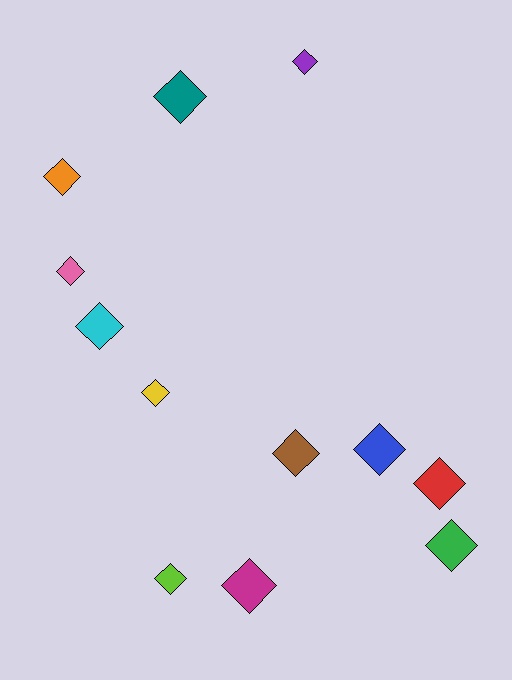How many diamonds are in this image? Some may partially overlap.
There are 12 diamonds.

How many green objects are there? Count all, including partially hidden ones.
There is 1 green object.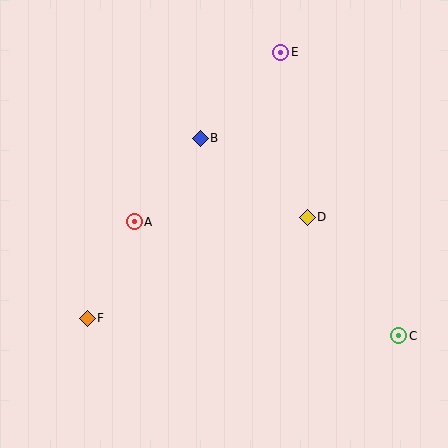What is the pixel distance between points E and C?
The distance between E and C is 307 pixels.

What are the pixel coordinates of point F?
Point F is at (87, 318).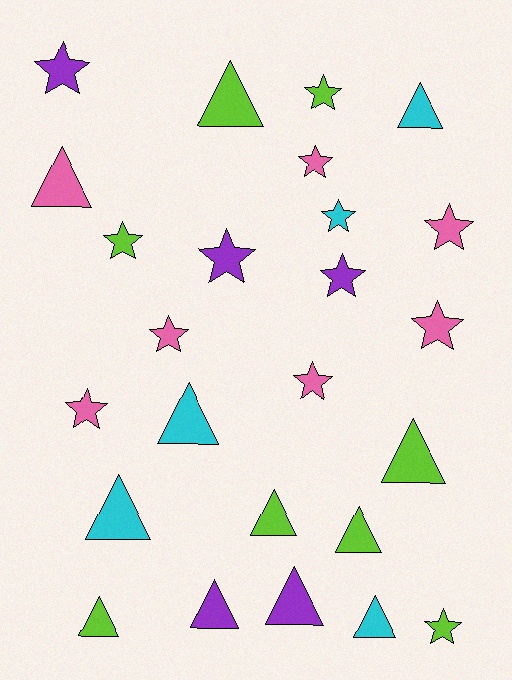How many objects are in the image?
There are 25 objects.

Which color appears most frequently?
Lime, with 8 objects.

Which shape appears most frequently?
Star, with 13 objects.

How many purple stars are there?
There are 3 purple stars.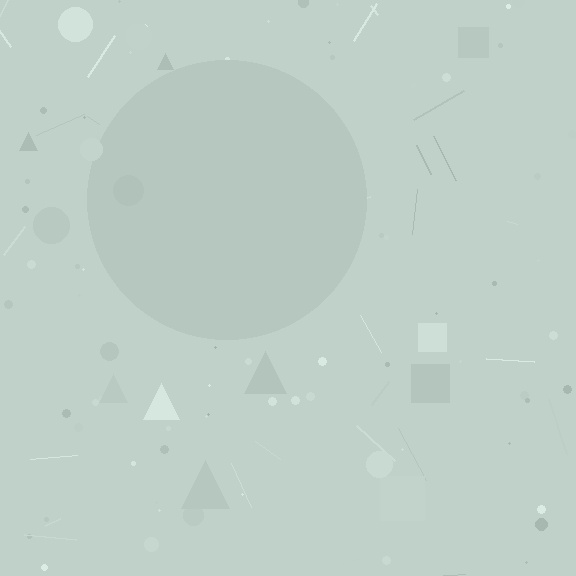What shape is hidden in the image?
A circle is hidden in the image.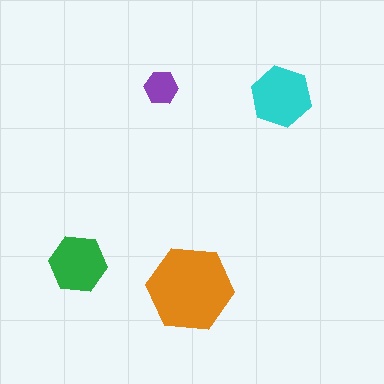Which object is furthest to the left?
The green hexagon is leftmost.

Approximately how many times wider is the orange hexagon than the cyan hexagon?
About 1.5 times wider.